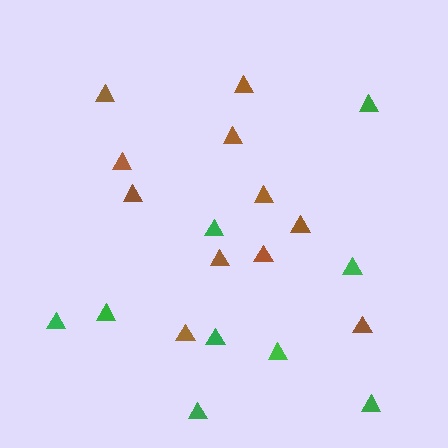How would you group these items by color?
There are 2 groups: one group of green triangles (9) and one group of brown triangles (11).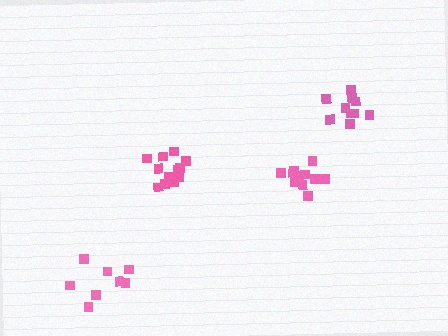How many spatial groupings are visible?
There are 4 spatial groupings.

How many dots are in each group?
Group 1: 10 dots, Group 2: 12 dots, Group 3: 12 dots, Group 4: 8 dots (42 total).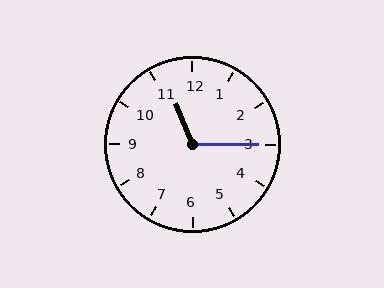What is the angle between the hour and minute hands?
Approximately 112 degrees.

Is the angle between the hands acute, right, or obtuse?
It is obtuse.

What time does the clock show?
11:15.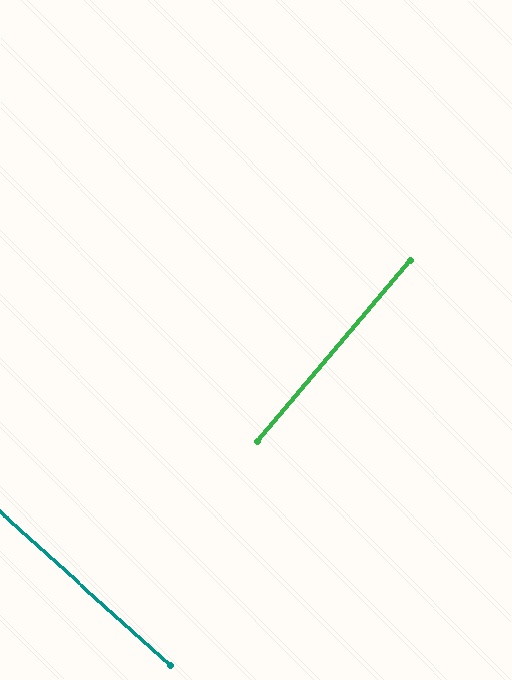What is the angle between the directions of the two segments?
Approximately 89 degrees.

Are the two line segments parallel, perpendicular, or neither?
Perpendicular — they meet at approximately 89°.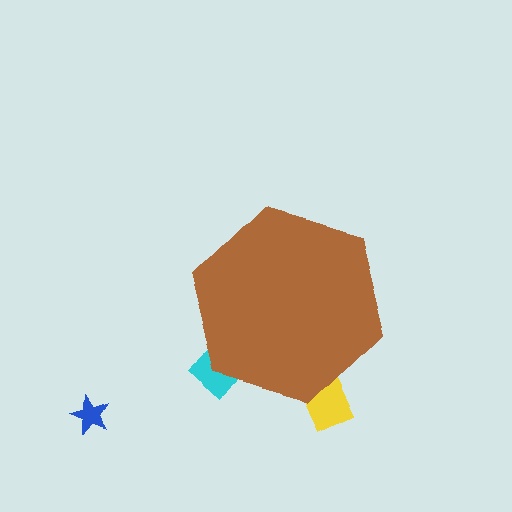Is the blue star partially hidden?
No, the blue star is fully visible.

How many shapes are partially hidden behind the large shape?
2 shapes are partially hidden.